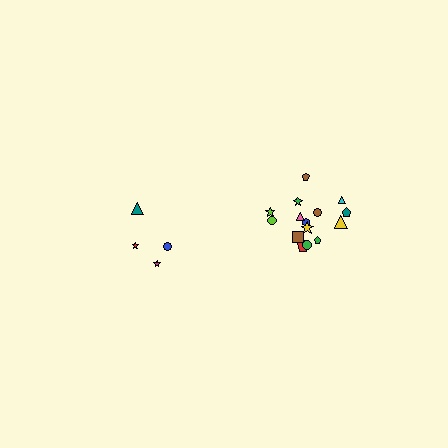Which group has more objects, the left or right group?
The right group.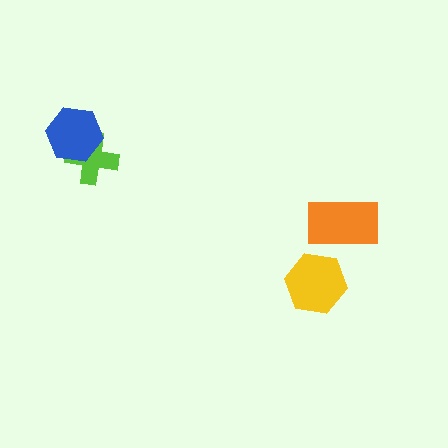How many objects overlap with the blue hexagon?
1 object overlaps with the blue hexagon.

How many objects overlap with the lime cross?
1 object overlaps with the lime cross.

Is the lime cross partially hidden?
Yes, it is partially covered by another shape.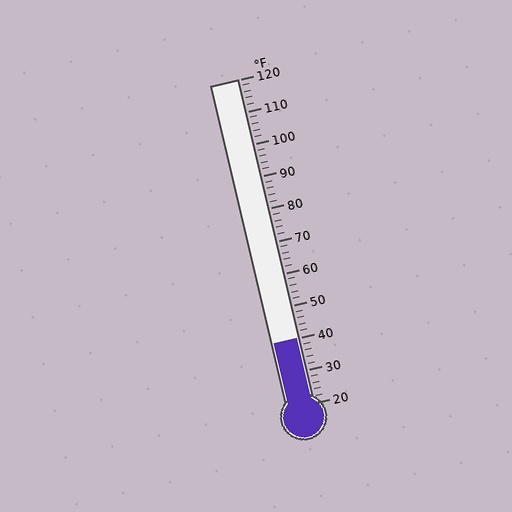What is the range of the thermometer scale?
The thermometer scale ranges from 20°F to 120°F.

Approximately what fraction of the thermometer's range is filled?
The thermometer is filled to approximately 20% of its range.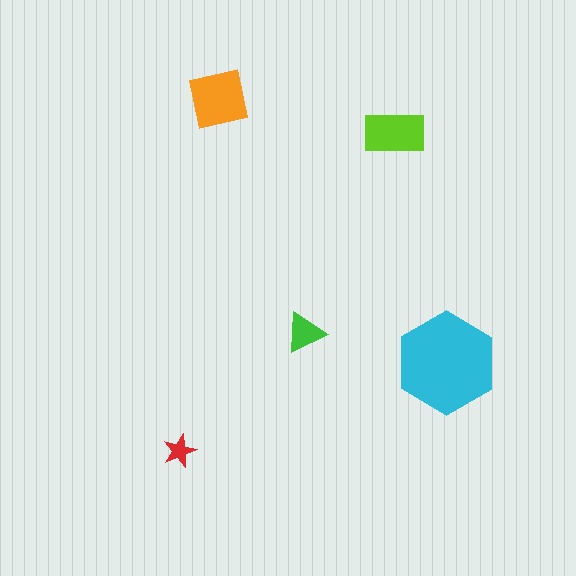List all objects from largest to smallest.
The cyan hexagon, the orange square, the lime rectangle, the green triangle, the red star.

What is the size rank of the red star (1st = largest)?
5th.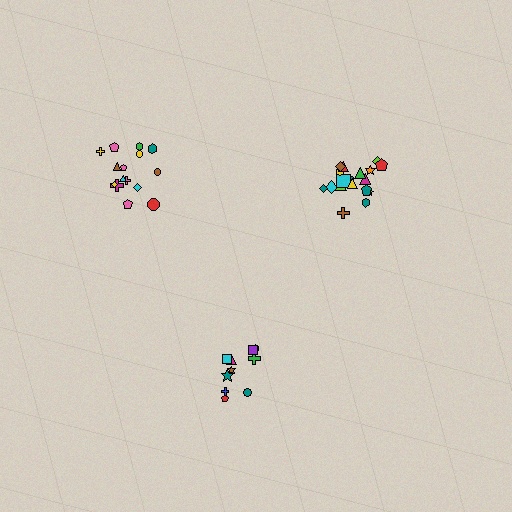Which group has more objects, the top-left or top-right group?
The top-right group.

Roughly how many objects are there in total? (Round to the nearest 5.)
Roughly 45 objects in total.